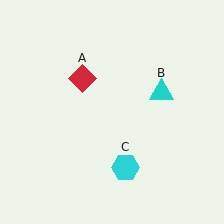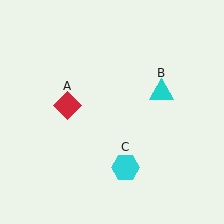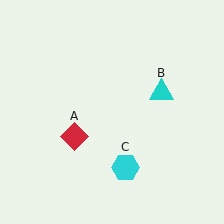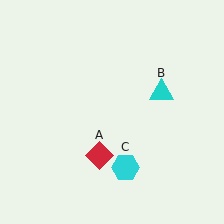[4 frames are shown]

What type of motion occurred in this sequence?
The red diamond (object A) rotated counterclockwise around the center of the scene.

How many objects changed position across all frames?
1 object changed position: red diamond (object A).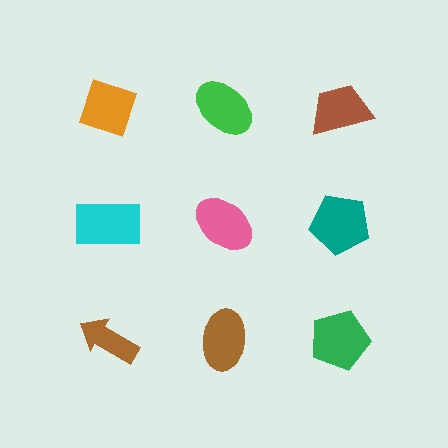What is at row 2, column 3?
A teal pentagon.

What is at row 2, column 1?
A cyan rectangle.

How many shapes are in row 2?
3 shapes.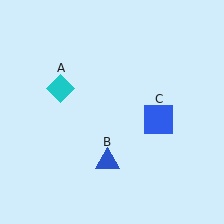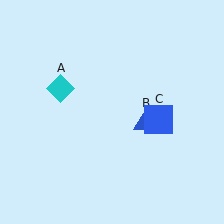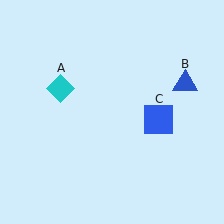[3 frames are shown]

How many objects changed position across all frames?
1 object changed position: blue triangle (object B).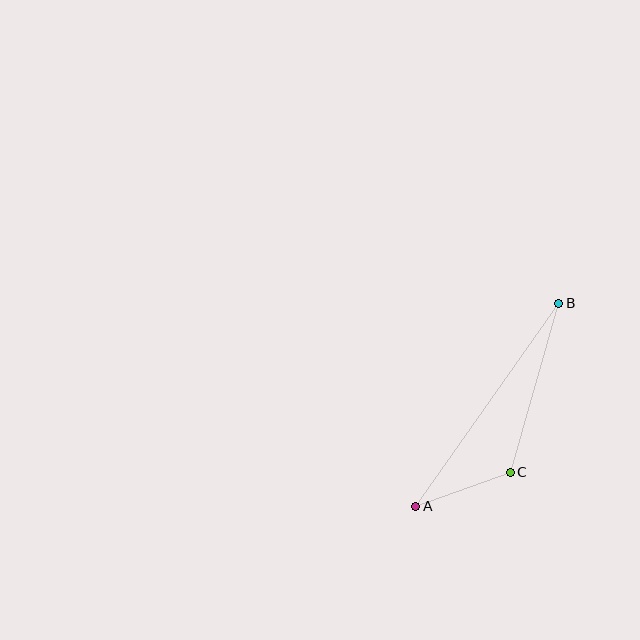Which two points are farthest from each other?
Points A and B are farthest from each other.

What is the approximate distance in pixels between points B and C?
The distance between B and C is approximately 176 pixels.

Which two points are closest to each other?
Points A and C are closest to each other.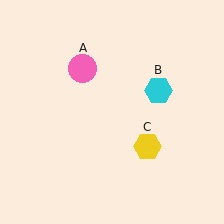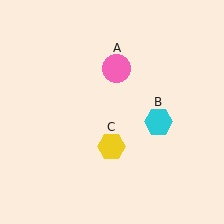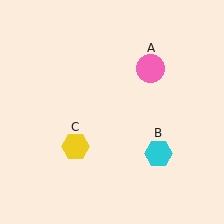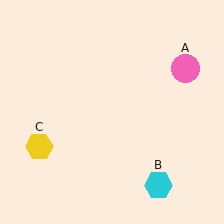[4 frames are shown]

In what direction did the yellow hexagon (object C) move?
The yellow hexagon (object C) moved left.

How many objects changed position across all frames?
3 objects changed position: pink circle (object A), cyan hexagon (object B), yellow hexagon (object C).